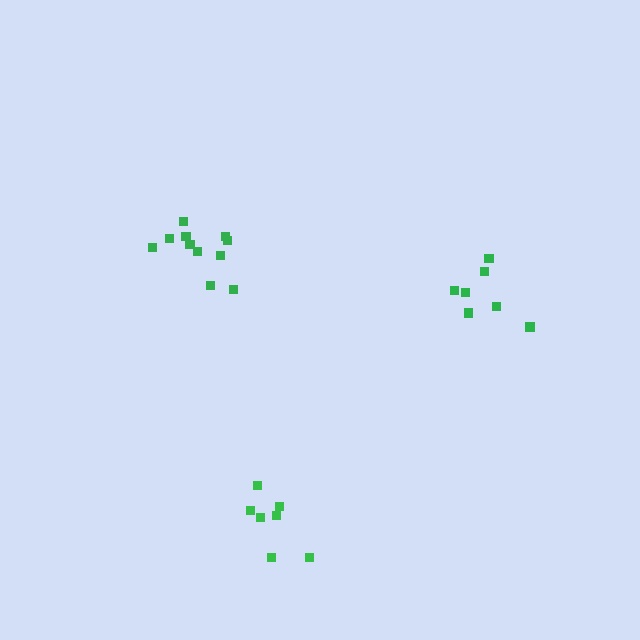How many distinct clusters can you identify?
There are 3 distinct clusters.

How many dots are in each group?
Group 1: 7 dots, Group 2: 11 dots, Group 3: 7 dots (25 total).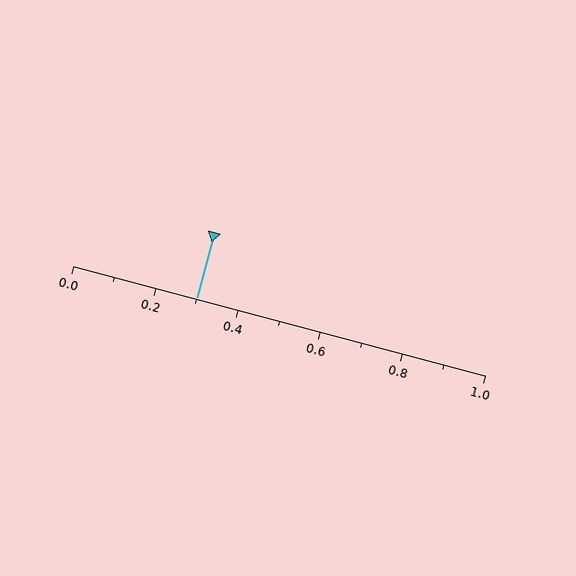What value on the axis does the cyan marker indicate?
The marker indicates approximately 0.3.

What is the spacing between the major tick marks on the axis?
The major ticks are spaced 0.2 apart.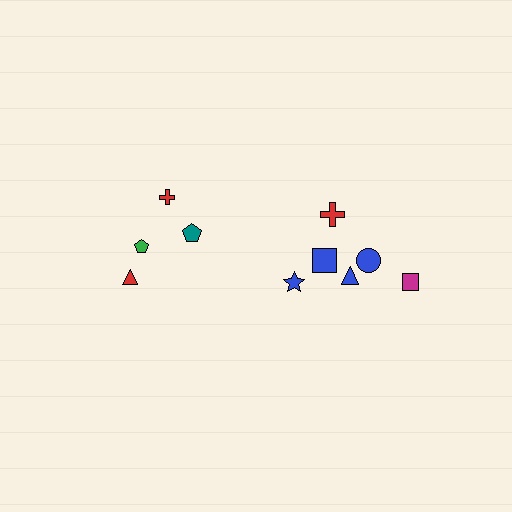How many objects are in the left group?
There are 4 objects.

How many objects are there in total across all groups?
There are 10 objects.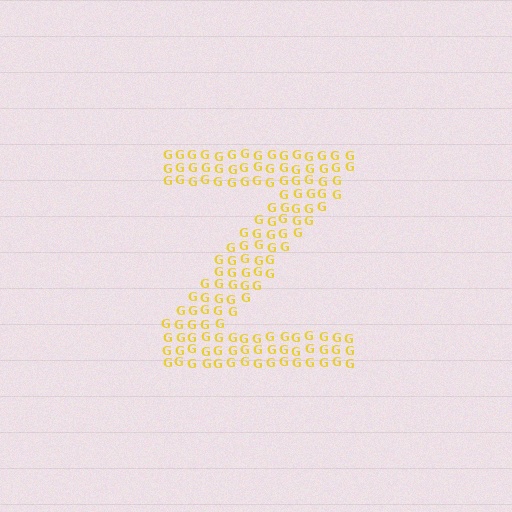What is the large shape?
The large shape is the letter Z.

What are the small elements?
The small elements are letter G's.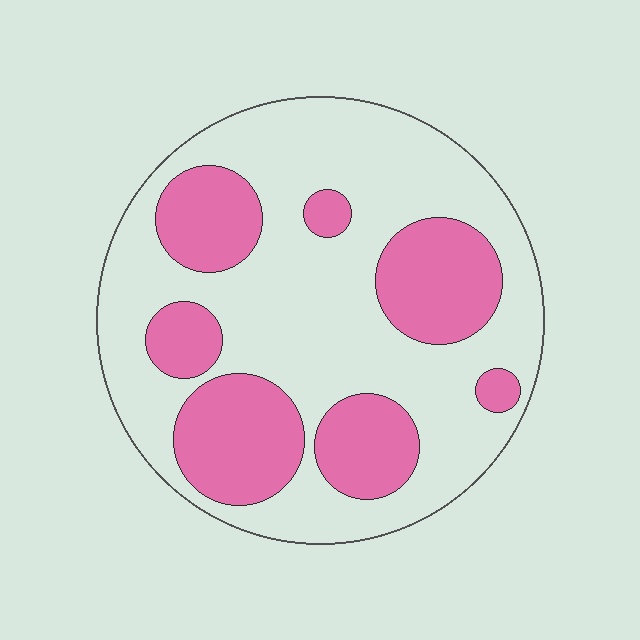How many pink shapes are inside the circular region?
7.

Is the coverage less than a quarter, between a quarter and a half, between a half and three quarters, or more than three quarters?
Between a quarter and a half.